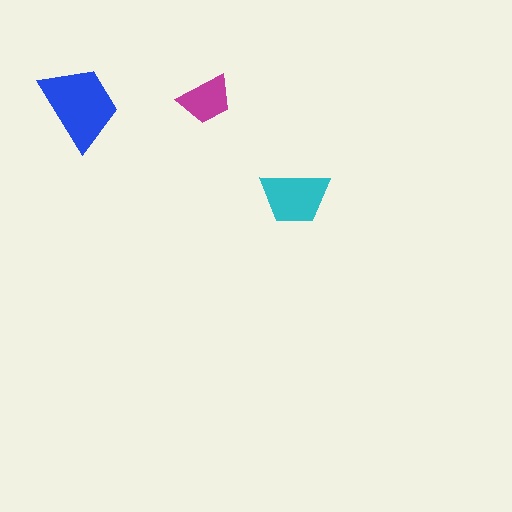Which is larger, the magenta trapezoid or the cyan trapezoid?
The cyan one.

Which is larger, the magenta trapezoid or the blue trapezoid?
The blue one.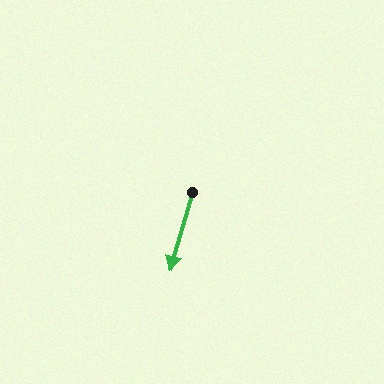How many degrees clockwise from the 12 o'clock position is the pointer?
Approximately 196 degrees.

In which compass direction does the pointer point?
South.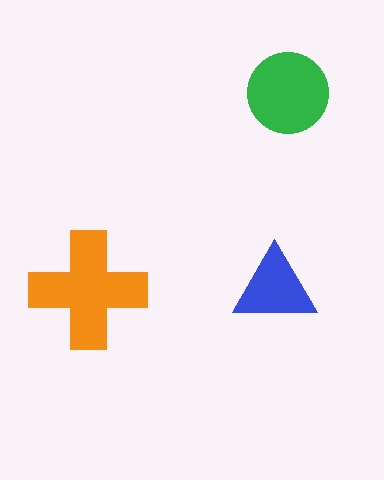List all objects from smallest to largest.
The blue triangle, the green circle, the orange cross.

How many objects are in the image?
There are 3 objects in the image.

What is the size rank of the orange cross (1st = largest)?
1st.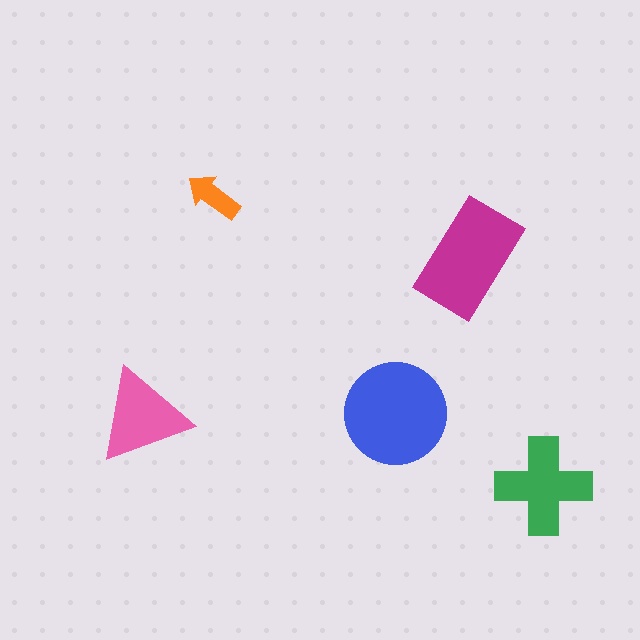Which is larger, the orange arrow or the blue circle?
The blue circle.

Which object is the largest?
The blue circle.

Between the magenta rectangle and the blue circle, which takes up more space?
The blue circle.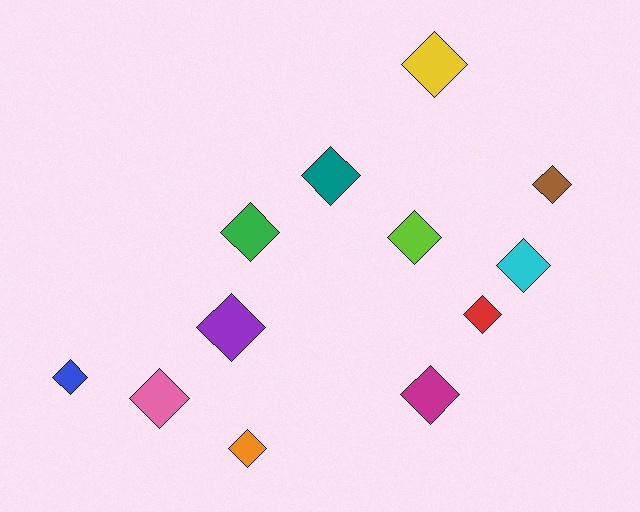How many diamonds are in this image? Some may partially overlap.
There are 12 diamonds.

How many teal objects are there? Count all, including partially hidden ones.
There is 1 teal object.